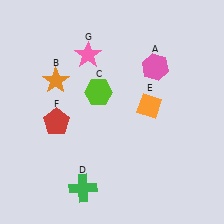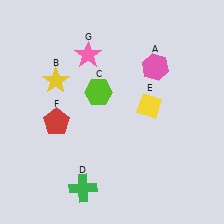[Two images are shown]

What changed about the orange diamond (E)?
In Image 1, E is orange. In Image 2, it changed to yellow.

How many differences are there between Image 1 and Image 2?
There are 2 differences between the two images.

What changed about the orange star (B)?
In Image 1, B is orange. In Image 2, it changed to yellow.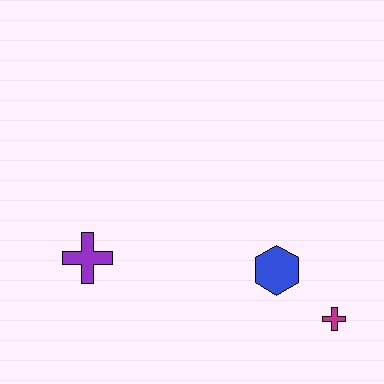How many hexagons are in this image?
There is 1 hexagon.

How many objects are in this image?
There are 3 objects.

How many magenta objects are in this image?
There is 1 magenta object.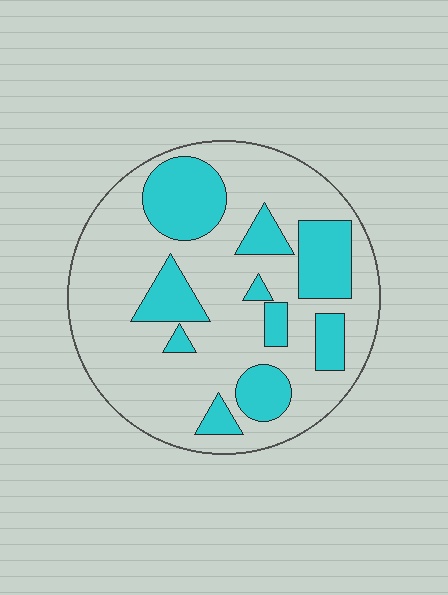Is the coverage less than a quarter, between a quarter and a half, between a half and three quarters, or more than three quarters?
Between a quarter and a half.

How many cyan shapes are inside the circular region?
10.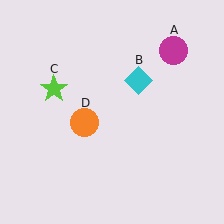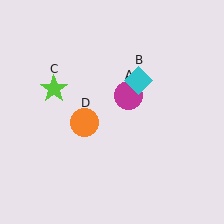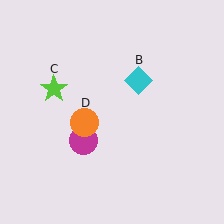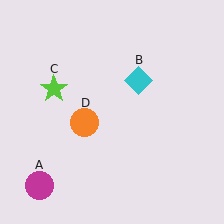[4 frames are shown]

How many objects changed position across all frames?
1 object changed position: magenta circle (object A).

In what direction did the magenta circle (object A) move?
The magenta circle (object A) moved down and to the left.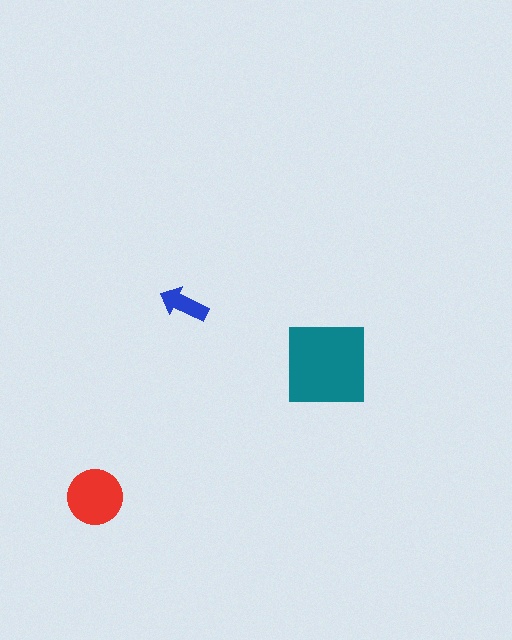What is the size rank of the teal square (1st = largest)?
1st.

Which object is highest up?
The blue arrow is topmost.